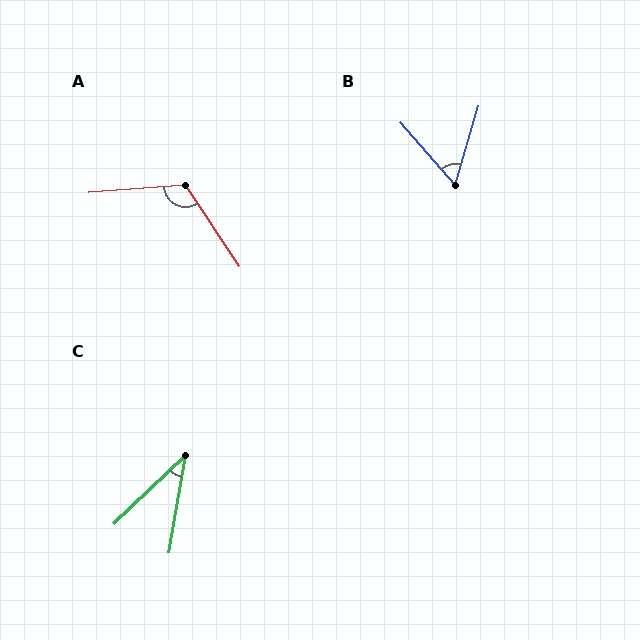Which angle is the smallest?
C, at approximately 37 degrees.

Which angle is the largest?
A, at approximately 119 degrees.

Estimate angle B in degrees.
Approximately 58 degrees.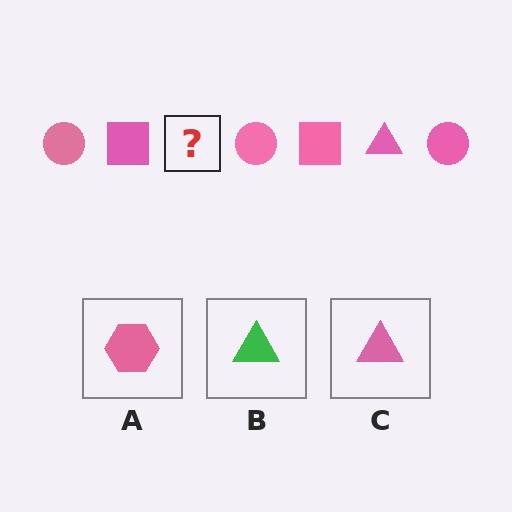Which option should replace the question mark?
Option C.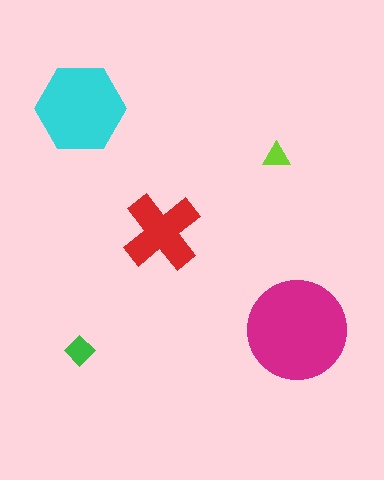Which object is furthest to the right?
The magenta circle is rightmost.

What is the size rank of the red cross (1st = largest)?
3rd.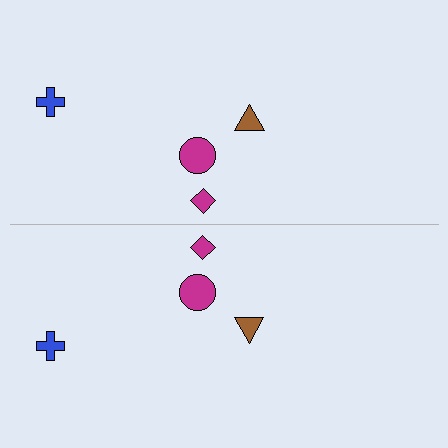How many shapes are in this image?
There are 8 shapes in this image.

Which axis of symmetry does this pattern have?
The pattern has a horizontal axis of symmetry running through the center of the image.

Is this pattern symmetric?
Yes, this pattern has bilateral (reflection) symmetry.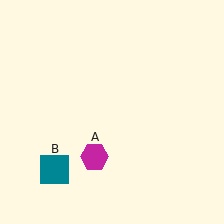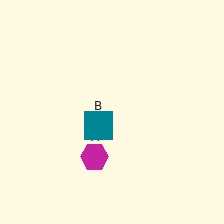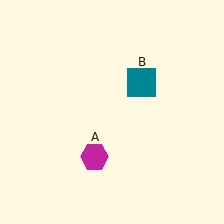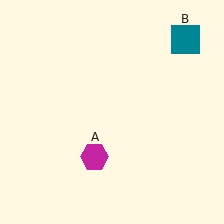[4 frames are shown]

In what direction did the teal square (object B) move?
The teal square (object B) moved up and to the right.